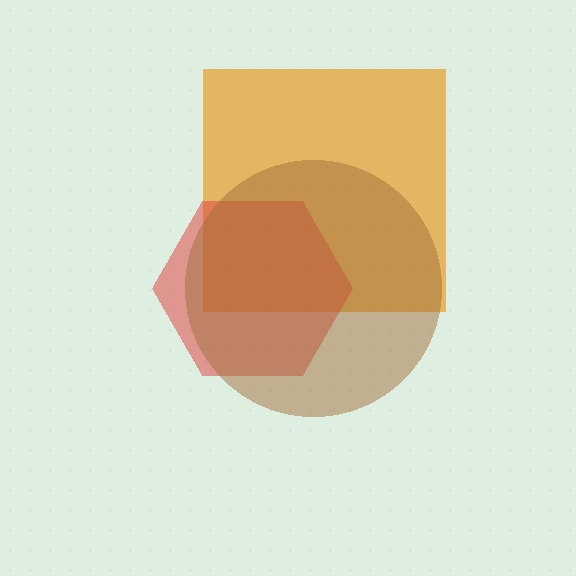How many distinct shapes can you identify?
There are 3 distinct shapes: an orange square, a red hexagon, a brown circle.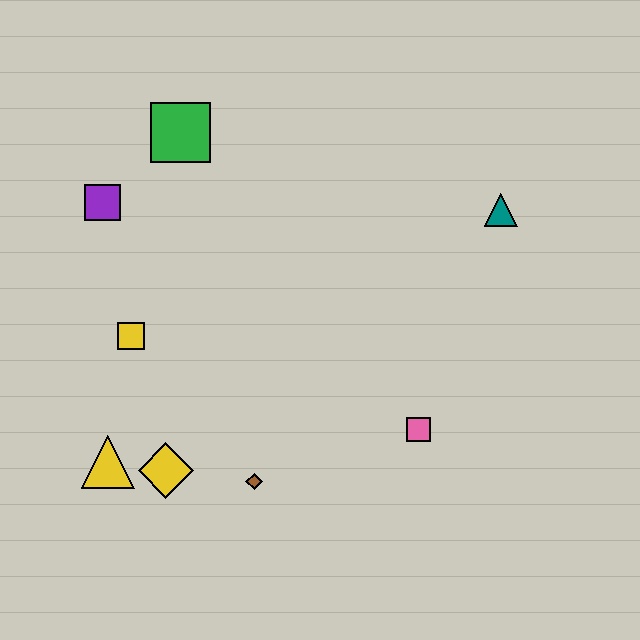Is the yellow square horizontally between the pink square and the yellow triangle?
Yes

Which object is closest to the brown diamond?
The yellow diamond is closest to the brown diamond.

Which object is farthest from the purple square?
The teal triangle is farthest from the purple square.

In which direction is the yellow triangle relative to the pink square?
The yellow triangle is to the left of the pink square.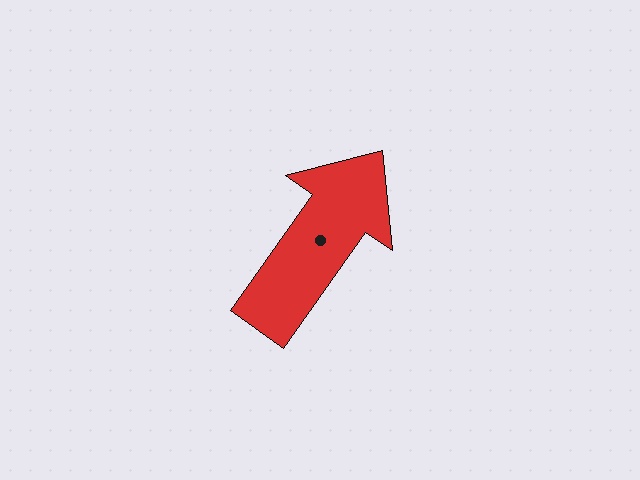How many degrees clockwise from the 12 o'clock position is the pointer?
Approximately 35 degrees.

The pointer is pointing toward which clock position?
Roughly 1 o'clock.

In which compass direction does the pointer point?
Northeast.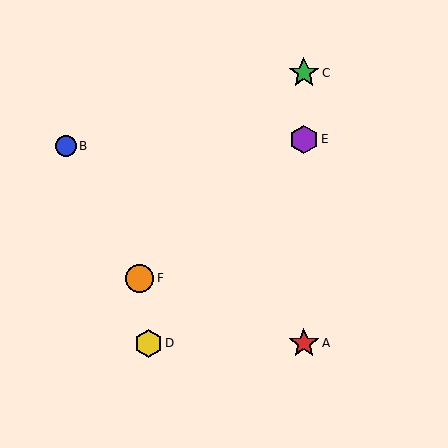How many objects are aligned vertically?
3 objects (A, C, E) are aligned vertically.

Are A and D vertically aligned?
No, A is at x≈304 and D is at x≈148.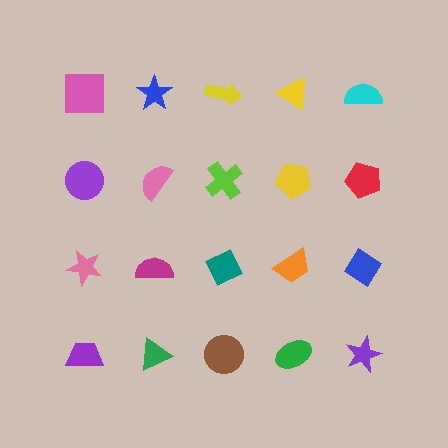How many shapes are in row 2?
5 shapes.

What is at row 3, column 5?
A blue diamond.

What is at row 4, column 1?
A purple trapezoid.